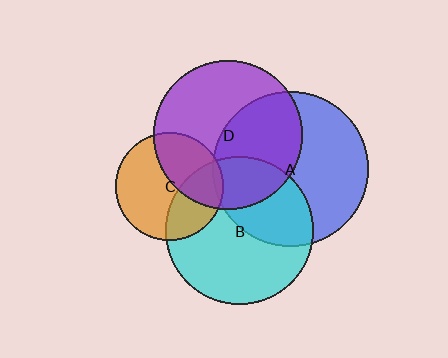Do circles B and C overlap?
Yes.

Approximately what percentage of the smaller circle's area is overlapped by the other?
Approximately 35%.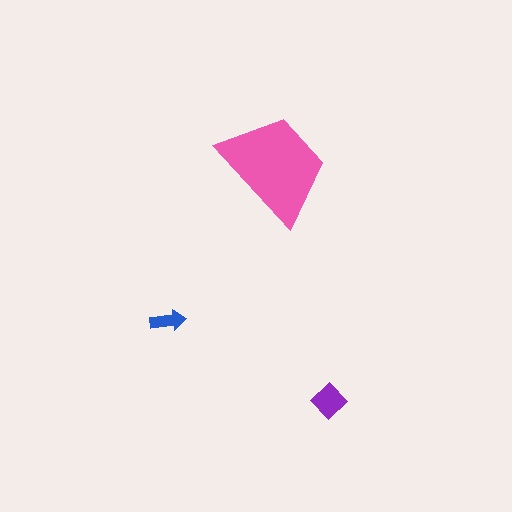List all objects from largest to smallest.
The pink trapezoid, the purple diamond, the blue arrow.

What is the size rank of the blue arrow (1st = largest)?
3rd.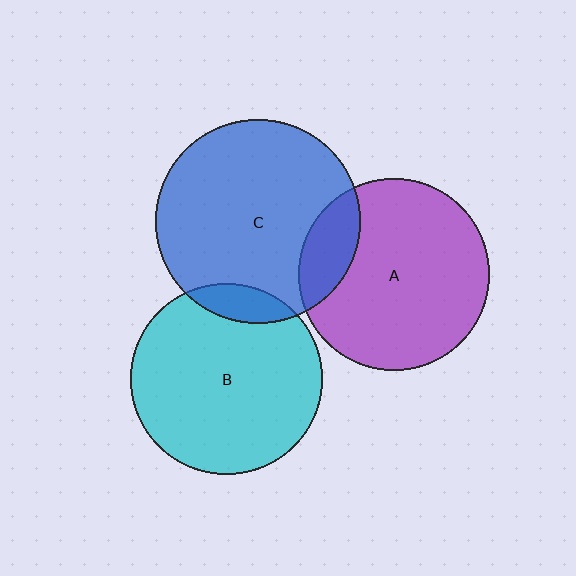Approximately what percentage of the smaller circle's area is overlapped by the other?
Approximately 10%.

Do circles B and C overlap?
Yes.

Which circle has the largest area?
Circle C (blue).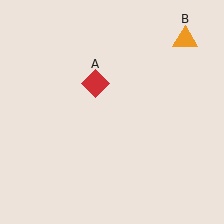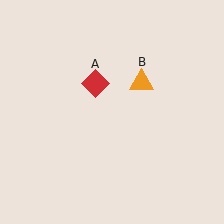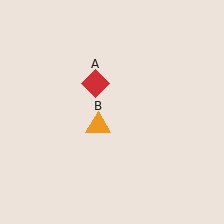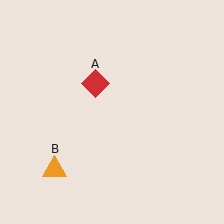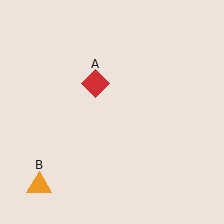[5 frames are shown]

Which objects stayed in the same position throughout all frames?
Red diamond (object A) remained stationary.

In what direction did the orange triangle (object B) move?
The orange triangle (object B) moved down and to the left.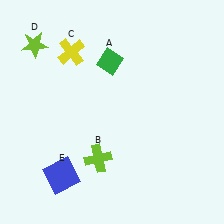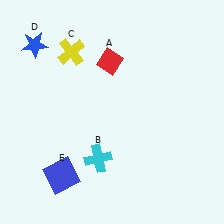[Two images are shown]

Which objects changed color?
A changed from green to red. B changed from lime to cyan. D changed from lime to blue.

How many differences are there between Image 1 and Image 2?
There are 3 differences between the two images.